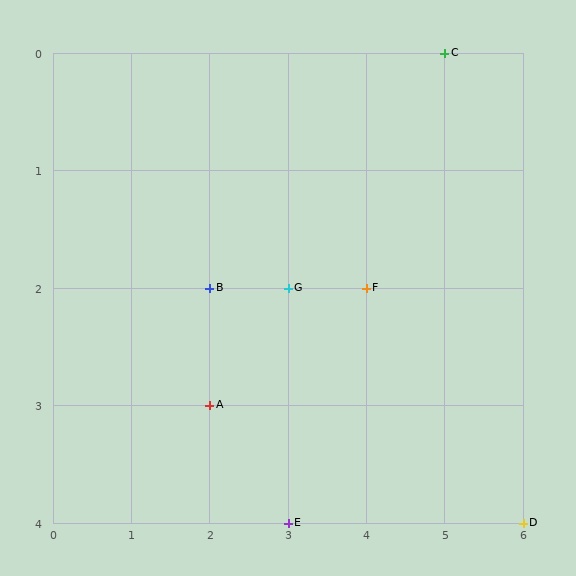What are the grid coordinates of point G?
Point G is at grid coordinates (3, 2).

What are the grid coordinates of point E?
Point E is at grid coordinates (3, 4).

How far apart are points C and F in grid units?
Points C and F are 1 column and 2 rows apart (about 2.2 grid units diagonally).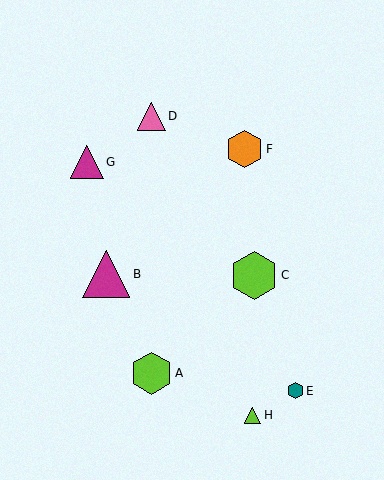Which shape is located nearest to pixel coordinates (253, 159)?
The orange hexagon (labeled F) at (244, 149) is nearest to that location.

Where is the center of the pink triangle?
The center of the pink triangle is at (151, 116).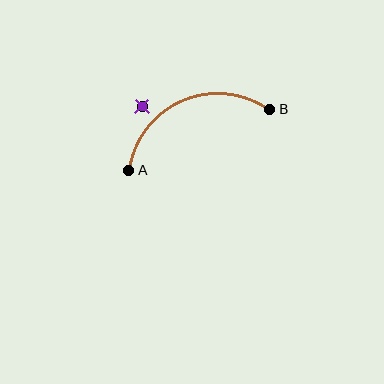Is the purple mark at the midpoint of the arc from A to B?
No — the purple mark does not lie on the arc at all. It sits slightly outside the curve.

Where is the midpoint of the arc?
The arc midpoint is the point on the curve farthest from the straight line joining A and B. It sits above that line.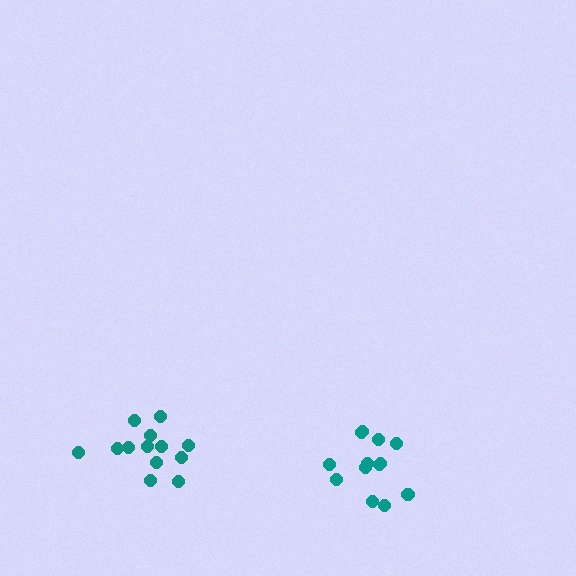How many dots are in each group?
Group 1: 13 dots, Group 2: 13 dots (26 total).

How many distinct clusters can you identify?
There are 2 distinct clusters.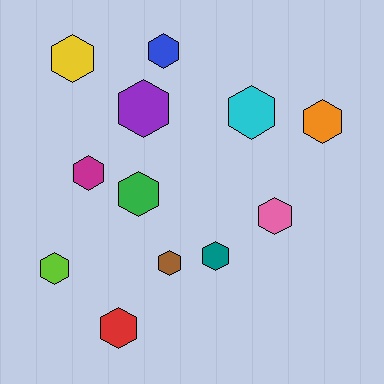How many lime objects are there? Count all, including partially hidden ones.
There is 1 lime object.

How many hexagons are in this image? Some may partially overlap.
There are 12 hexagons.